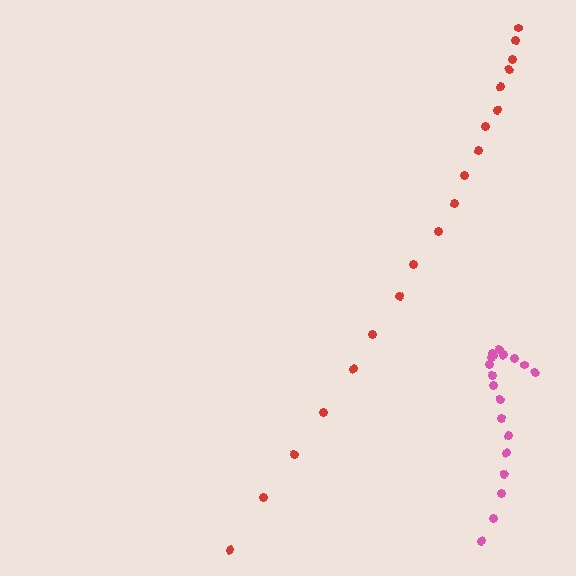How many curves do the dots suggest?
There are 2 distinct paths.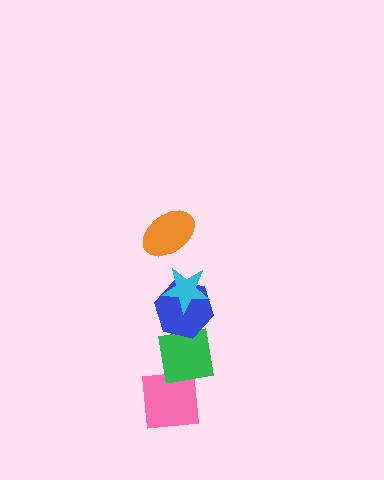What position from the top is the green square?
The green square is 4th from the top.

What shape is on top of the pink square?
The green square is on top of the pink square.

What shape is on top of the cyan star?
The orange ellipse is on top of the cyan star.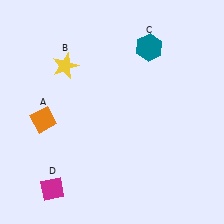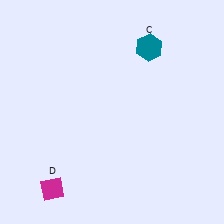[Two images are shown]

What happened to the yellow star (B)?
The yellow star (B) was removed in Image 2. It was in the top-left area of Image 1.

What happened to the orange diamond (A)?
The orange diamond (A) was removed in Image 2. It was in the bottom-left area of Image 1.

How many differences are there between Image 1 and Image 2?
There are 2 differences between the two images.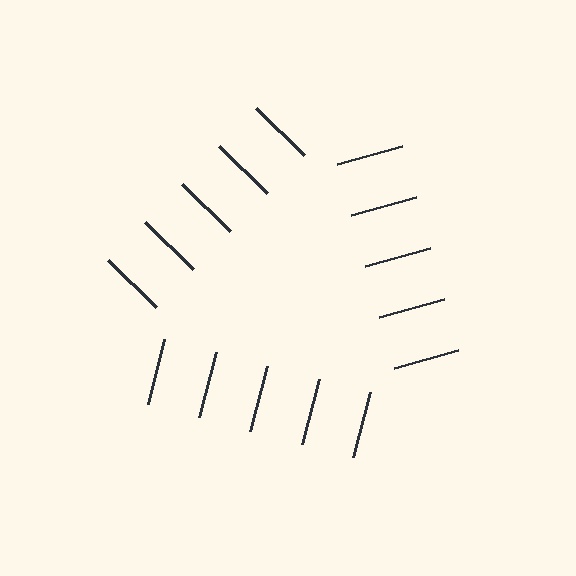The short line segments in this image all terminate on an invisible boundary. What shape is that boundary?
An illusory triangle — the line segments terminate on its edges but no continuous stroke is drawn.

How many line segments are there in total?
15 — 5 along each of the 3 edges.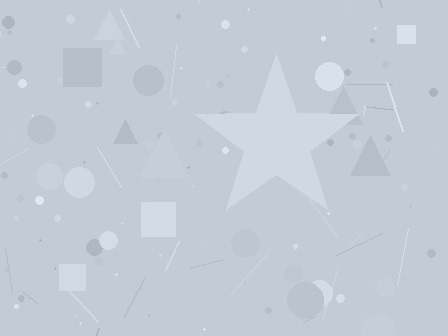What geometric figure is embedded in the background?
A star is embedded in the background.